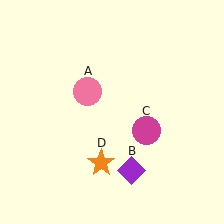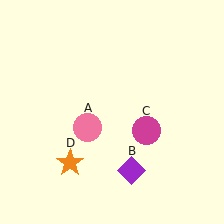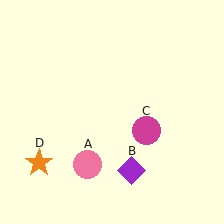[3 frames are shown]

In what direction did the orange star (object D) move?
The orange star (object D) moved left.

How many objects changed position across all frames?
2 objects changed position: pink circle (object A), orange star (object D).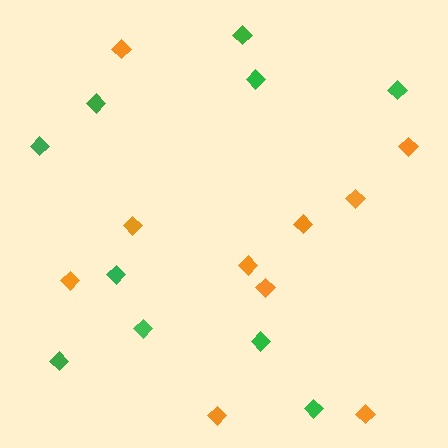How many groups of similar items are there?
There are 2 groups: one group of orange diamonds (10) and one group of green diamonds (10).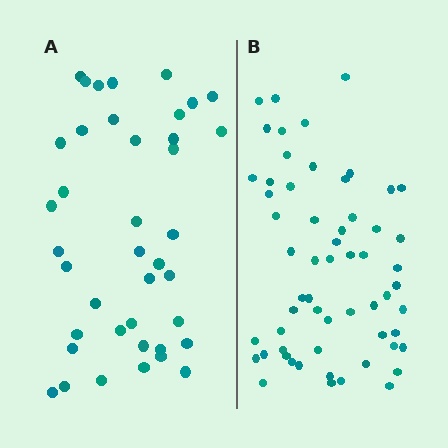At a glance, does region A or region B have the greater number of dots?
Region B (the right region) has more dots.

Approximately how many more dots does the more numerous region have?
Region B has approximately 20 more dots than region A.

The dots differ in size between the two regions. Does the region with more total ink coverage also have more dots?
No. Region A has more total ink coverage because its dots are larger, but region B actually contains more individual dots. Total area can be misleading — the number of items is what matters here.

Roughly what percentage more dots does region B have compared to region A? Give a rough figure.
About 50% more.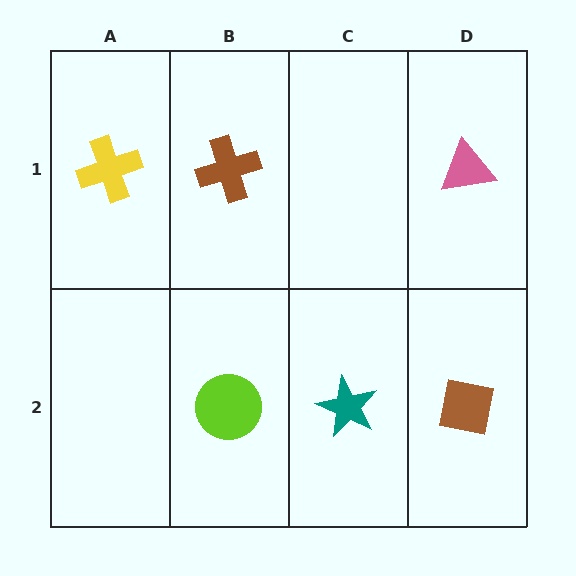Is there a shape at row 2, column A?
No, that cell is empty.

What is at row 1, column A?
A yellow cross.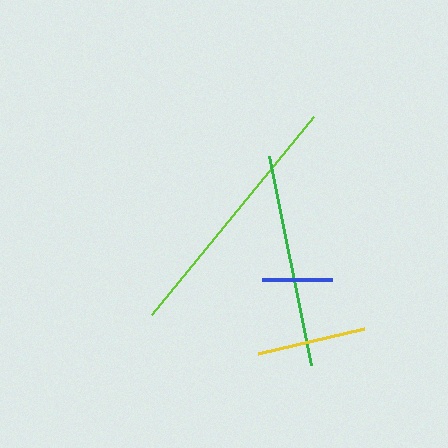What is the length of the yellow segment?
The yellow segment is approximately 110 pixels long.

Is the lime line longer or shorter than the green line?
The lime line is longer than the green line.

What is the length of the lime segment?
The lime segment is approximately 256 pixels long.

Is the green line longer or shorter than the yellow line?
The green line is longer than the yellow line.